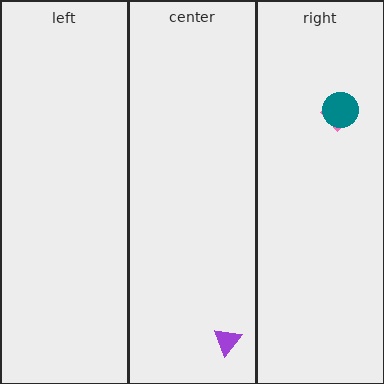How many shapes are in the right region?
2.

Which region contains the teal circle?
The right region.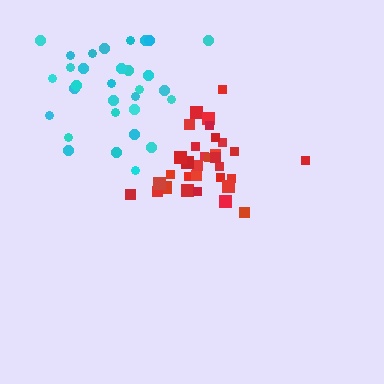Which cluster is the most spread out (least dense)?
Cyan.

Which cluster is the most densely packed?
Red.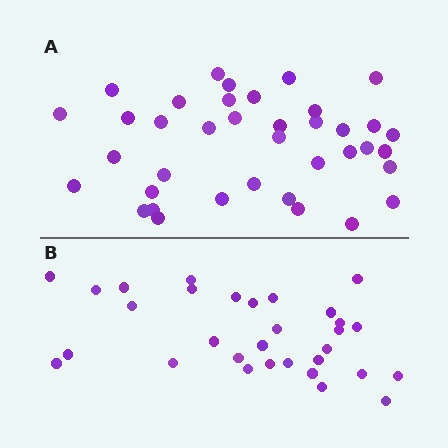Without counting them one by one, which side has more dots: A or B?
Region A (the top region) has more dots.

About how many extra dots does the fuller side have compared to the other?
Region A has roughly 8 or so more dots than region B.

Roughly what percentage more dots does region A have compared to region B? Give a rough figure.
About 25% more.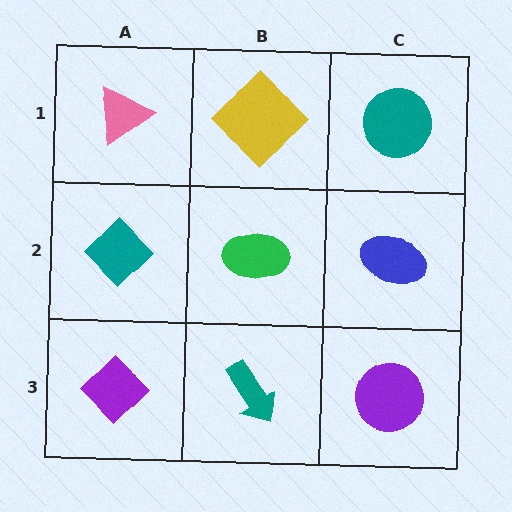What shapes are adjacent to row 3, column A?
A teal diamond (row 2, column A), a teal arrow (row 3, column B).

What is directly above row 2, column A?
A pink triangle.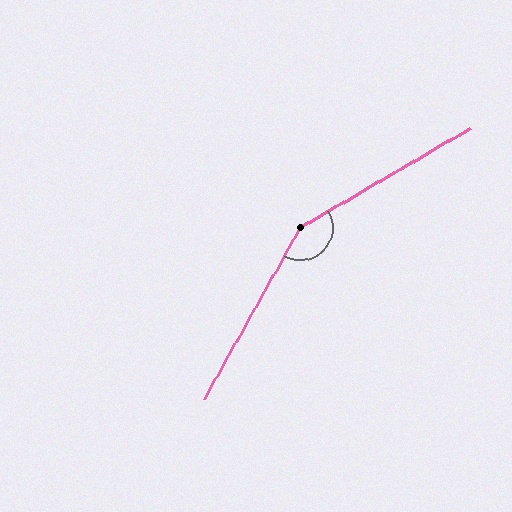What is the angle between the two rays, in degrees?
Approximately 149 degrees.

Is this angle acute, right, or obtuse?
It is obtuse.